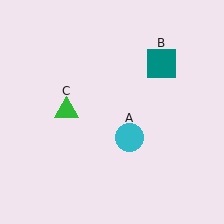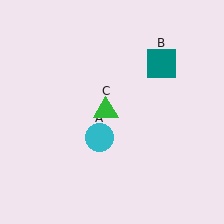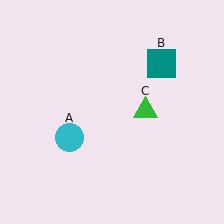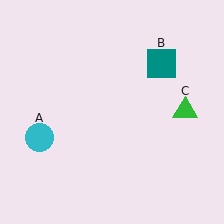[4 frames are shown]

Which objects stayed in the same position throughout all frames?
Teal square (object B) remained stationary.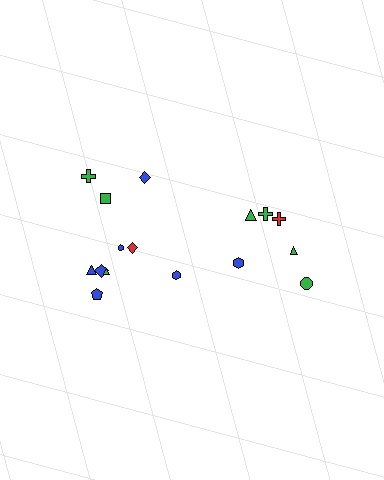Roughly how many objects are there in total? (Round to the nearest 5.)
Roughly 15 objects in total.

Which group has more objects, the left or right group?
The left group.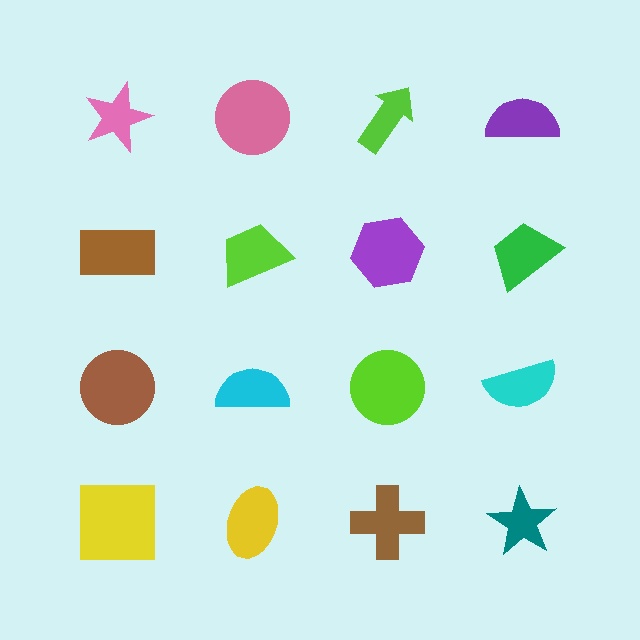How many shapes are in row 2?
4 shapes.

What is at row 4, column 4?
A teal star.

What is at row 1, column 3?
A lime arrow.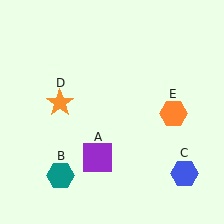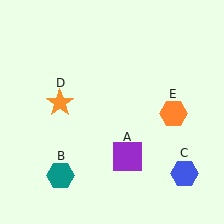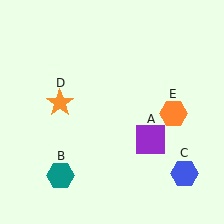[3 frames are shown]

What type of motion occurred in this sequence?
The purple square (object A) rotated counterclockwise around the center of the scene.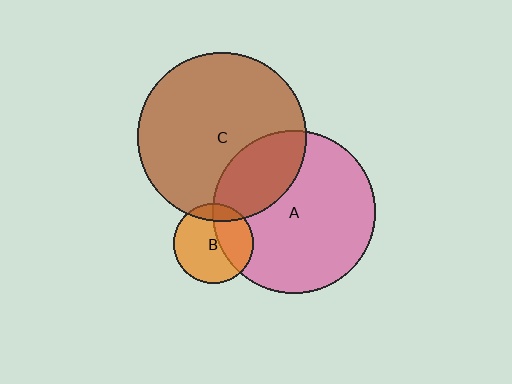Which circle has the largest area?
Circle C (brown).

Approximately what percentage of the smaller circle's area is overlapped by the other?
Approximately 25%.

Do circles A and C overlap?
Yes.